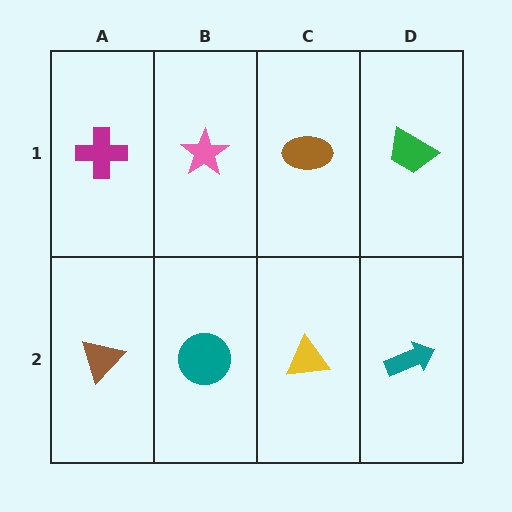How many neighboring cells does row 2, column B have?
3.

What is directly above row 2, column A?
A magenta cross.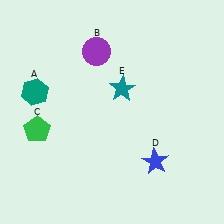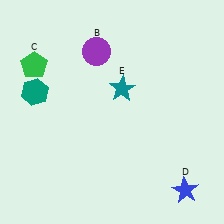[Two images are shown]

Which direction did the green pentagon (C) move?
The green pentagon (C) moved up.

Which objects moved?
The objects that moved are: the green pentagon (C), the blue star (D).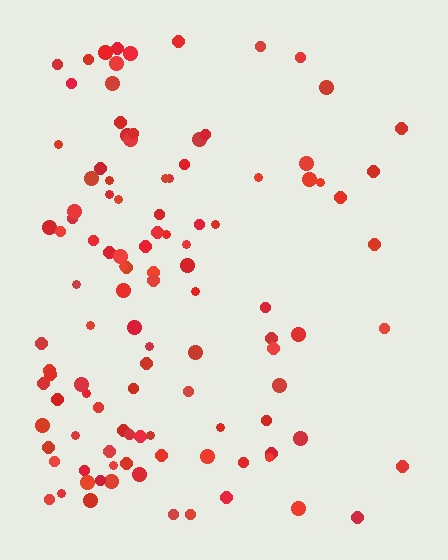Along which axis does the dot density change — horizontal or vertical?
Horizontal.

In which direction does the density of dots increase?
From right to left, with the left side densest.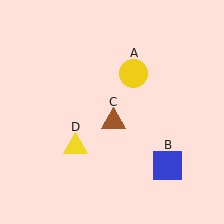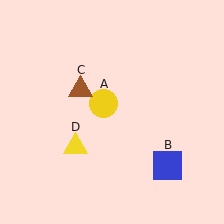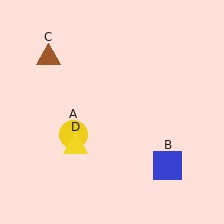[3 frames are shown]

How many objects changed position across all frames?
2 objects changed position: yellow circle (object A), brown triangle (object C).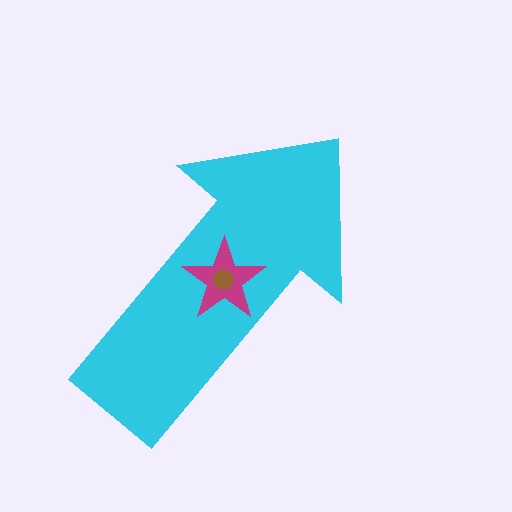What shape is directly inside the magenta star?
The brown pentagon.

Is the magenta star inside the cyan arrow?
Yes.